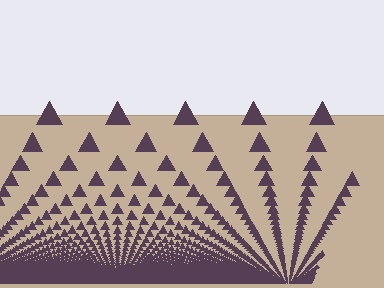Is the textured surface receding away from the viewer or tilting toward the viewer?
The surface appears to tilt toward the viewer. Texture elements get larger and sparser toward the top.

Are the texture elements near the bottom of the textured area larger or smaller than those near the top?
Smaller. The gradient is inverted — elements near the bottom are smaller and denser.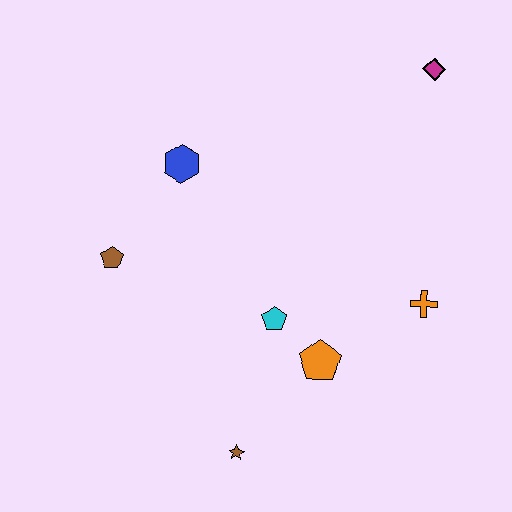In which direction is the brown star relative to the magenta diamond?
The brown star is below the magenta diamond.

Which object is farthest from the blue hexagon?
The brown star is farthest from the blue hexagon.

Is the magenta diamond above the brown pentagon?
Yes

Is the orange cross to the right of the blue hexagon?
Yes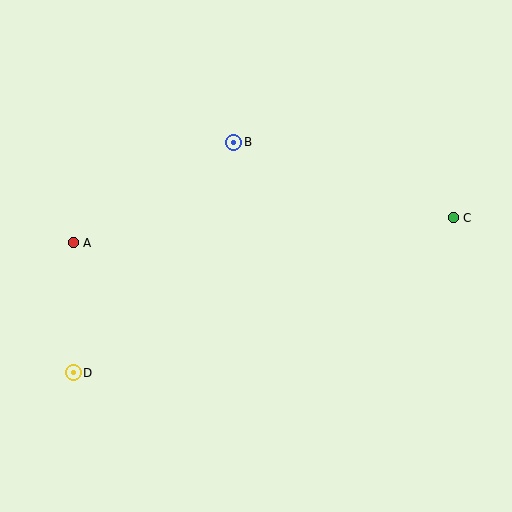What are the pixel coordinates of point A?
Point A is at (73, 243).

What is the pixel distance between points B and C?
The distance between B and C is 232 pixels.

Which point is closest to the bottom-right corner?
Point C is closest to the bottom-right corner.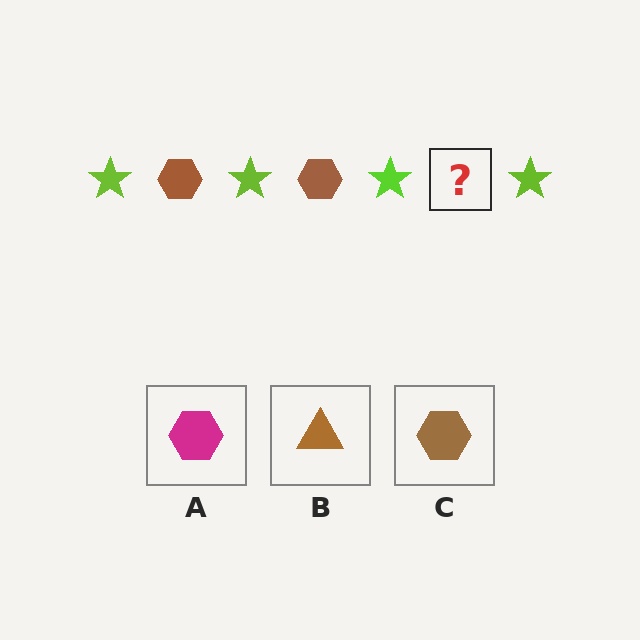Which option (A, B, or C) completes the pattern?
C.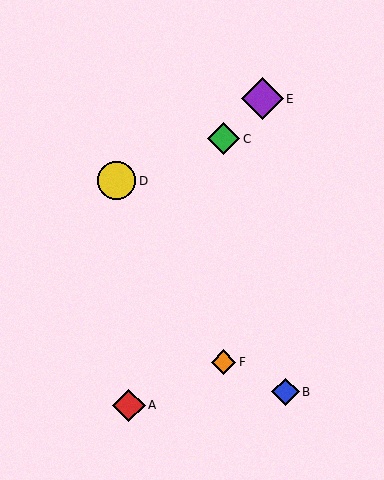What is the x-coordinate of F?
Object F is at x≈224.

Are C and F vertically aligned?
Yes, both are at x≈224.